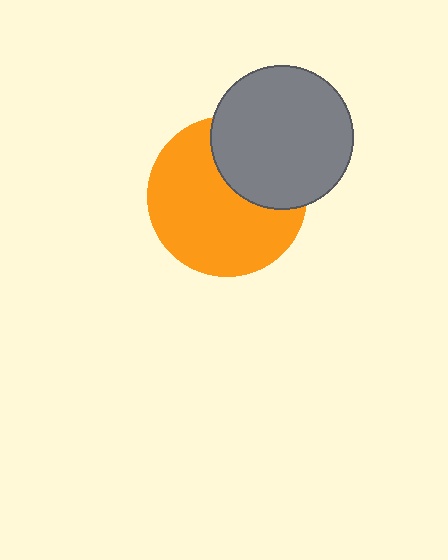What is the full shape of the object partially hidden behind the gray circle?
The partially hidden object is an orange circle.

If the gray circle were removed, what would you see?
You would see the complete orange circle.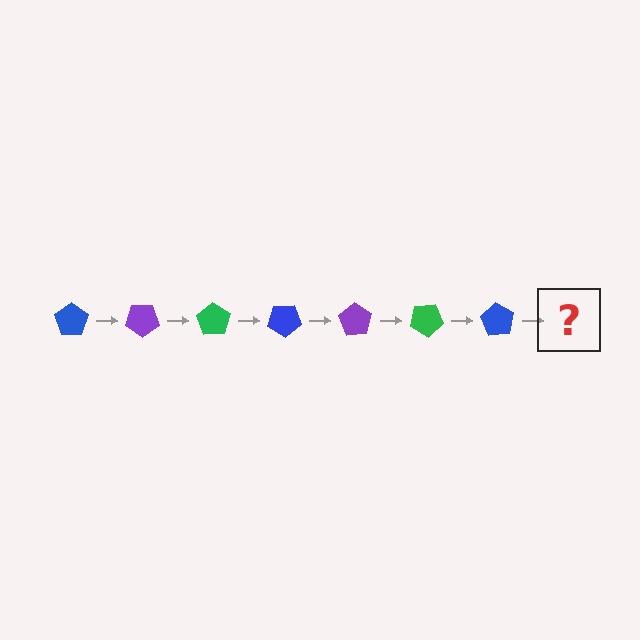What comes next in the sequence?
The next element should be a purple pentagon, rotated 245 degrees from the start.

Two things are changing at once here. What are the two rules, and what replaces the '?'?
The two rules are that it rotates 35 degrees each step and the color cycles through blue, purple, and green. The '?' should be a purple pentagon, rotated 245 degrees from the start.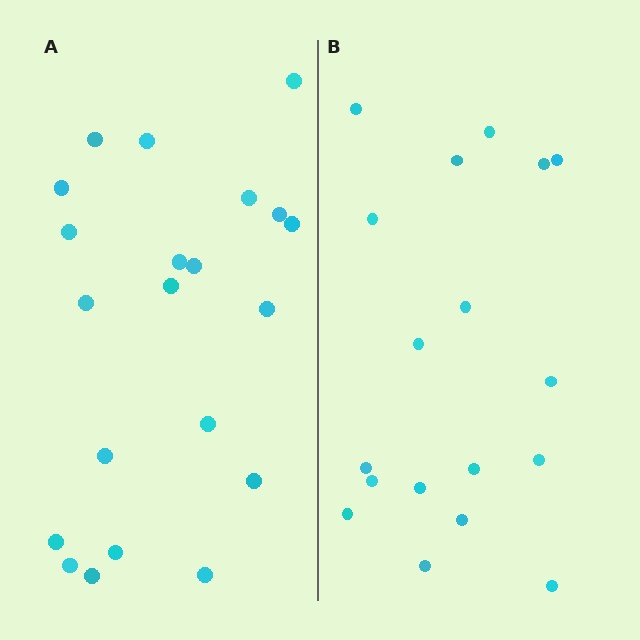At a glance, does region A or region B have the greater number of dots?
Region A (the left region) has more dots.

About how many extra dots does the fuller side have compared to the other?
Region A has just a few more — roughly 2 or 3 more dots than region B.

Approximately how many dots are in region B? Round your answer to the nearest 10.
About 20 dots. (The exact count is 18, which rounds to 20.)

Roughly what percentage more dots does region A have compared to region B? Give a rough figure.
About 15% more.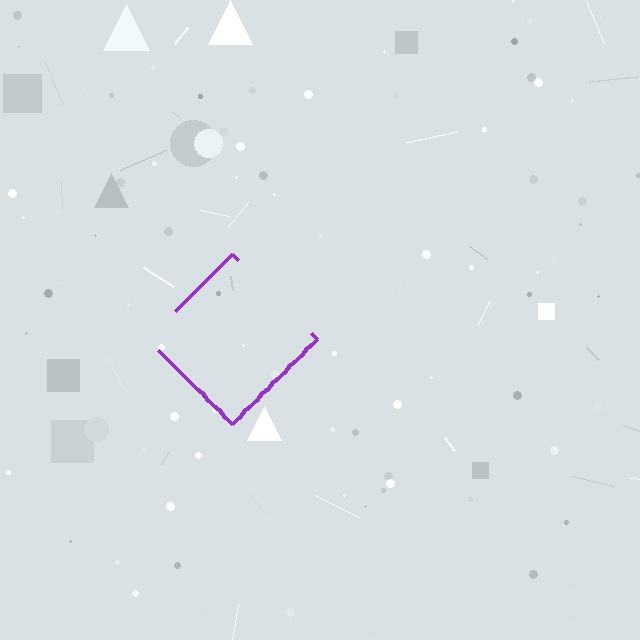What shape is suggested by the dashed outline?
The dashed outline suggests a diamond.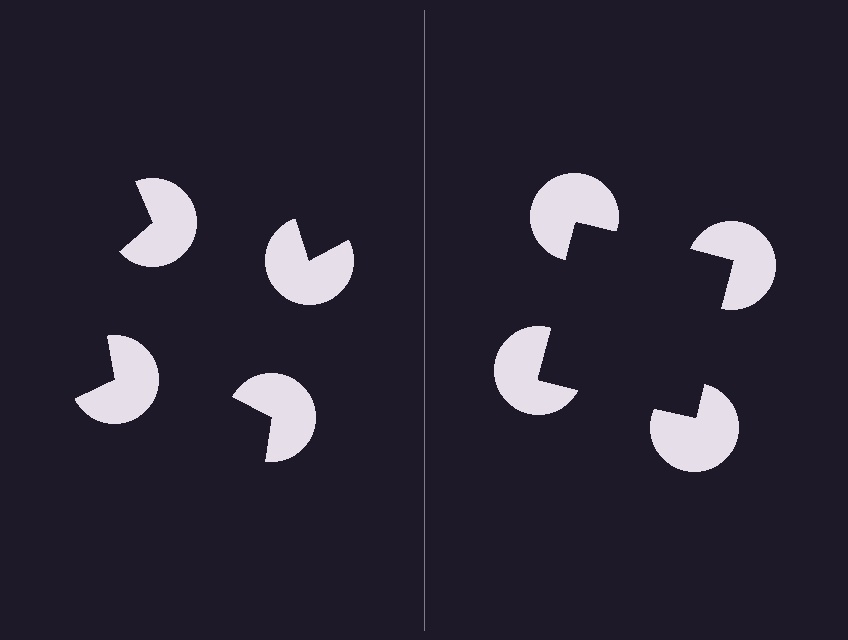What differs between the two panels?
The pac-man discs are positioned identically on both sides; only the wedge orientations differ. On the right they align to a square; on the left they are misaligned.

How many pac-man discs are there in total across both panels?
8 — 4 on each side.